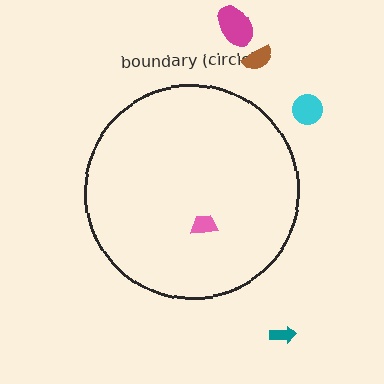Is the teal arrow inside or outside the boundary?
Outside.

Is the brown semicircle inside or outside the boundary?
Outside.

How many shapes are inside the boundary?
1 inside, 4 outside.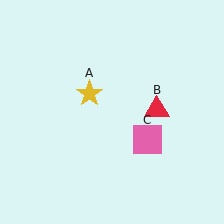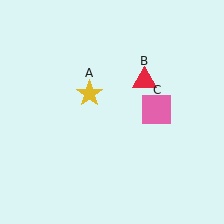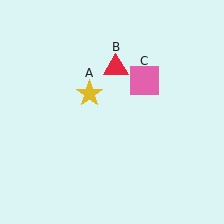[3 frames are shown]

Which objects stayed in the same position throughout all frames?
Yellow star (object A) remained stationary.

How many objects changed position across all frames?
2 objects changed position: red triangle (object B), pink square (object C).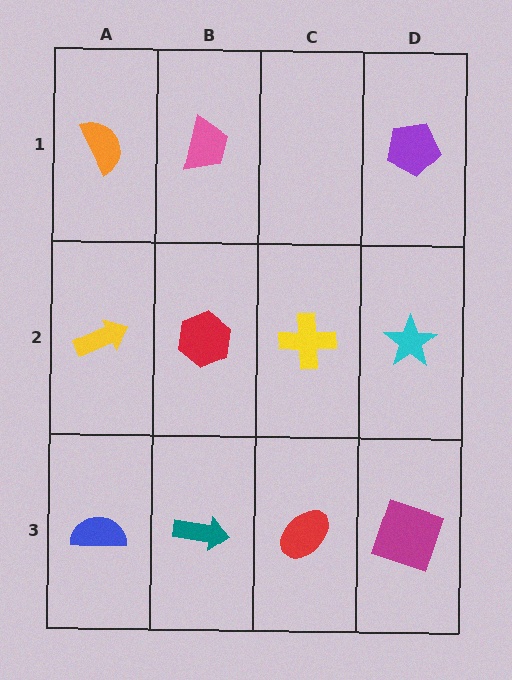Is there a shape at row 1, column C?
No, that cell is empty.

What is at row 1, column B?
A pink trapezoid.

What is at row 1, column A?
An orange semicircle.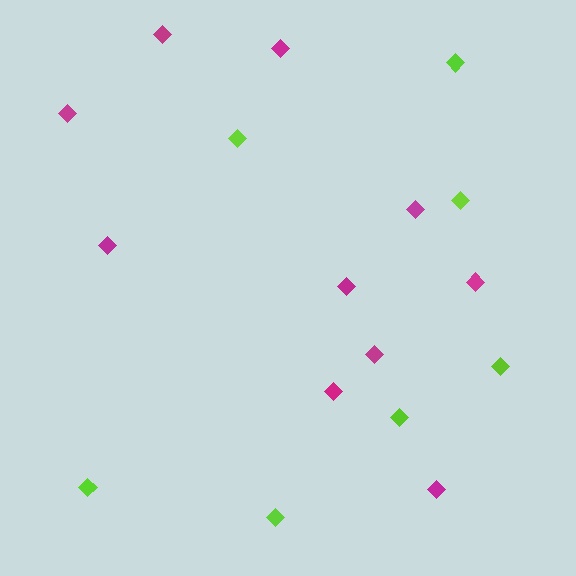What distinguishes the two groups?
There are 2 groups: one group of magenta diamonds (10) and one group of lime diamonds (7).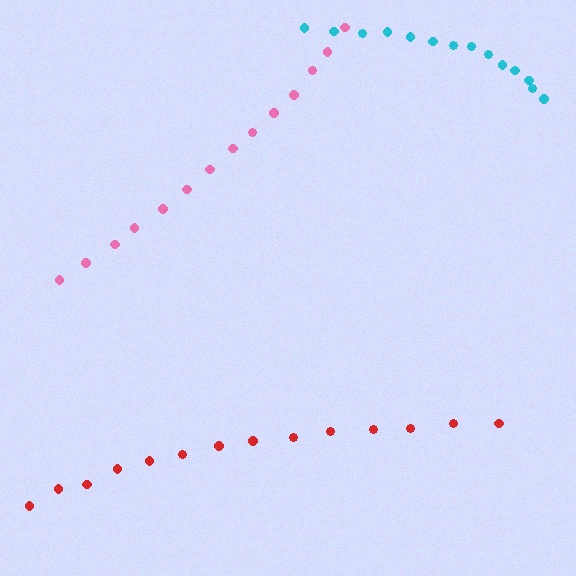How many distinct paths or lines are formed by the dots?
There are 3 distinct paths.